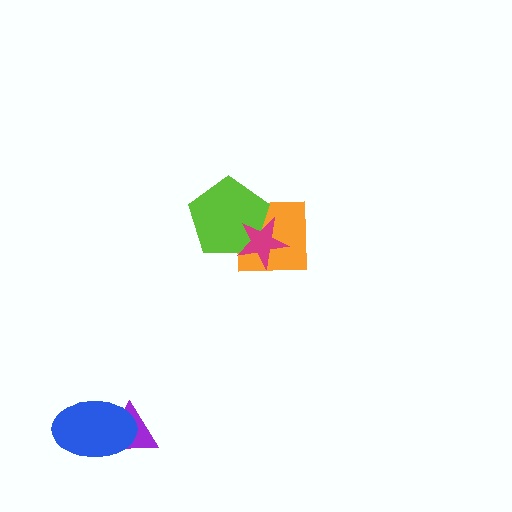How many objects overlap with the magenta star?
2 objects overlap with the magenta star.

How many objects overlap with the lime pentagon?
2 objects overlap with the lime pentagon.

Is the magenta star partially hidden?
No, no other shape covers it.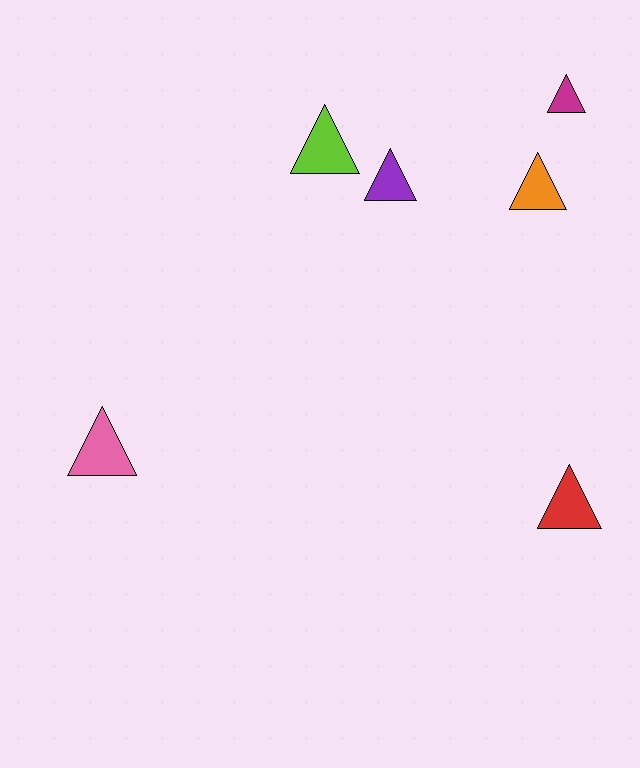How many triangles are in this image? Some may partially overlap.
There are 6 triangles.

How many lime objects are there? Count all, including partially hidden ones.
There is 1 lime object.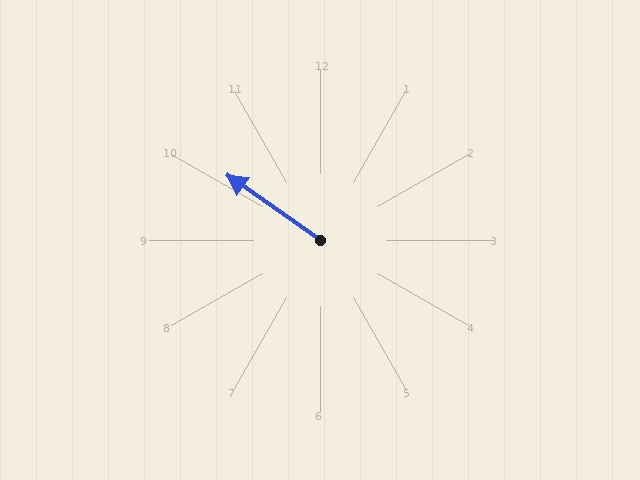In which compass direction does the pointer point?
Northwest.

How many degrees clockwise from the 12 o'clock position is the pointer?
Approximately 305 degrees.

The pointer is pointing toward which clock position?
Roughly 10 o'clock.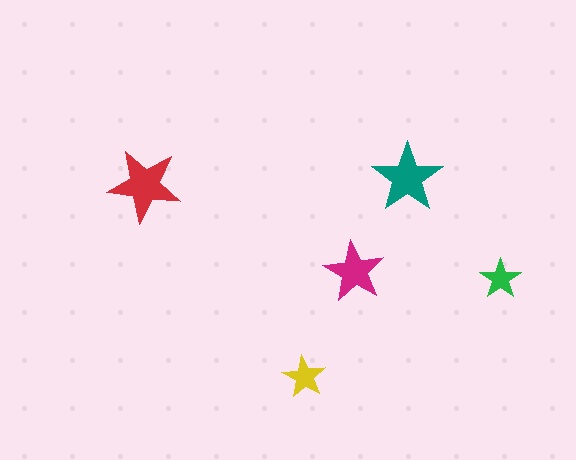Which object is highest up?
The teal star is topmost.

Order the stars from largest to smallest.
the red one, the teal one, the magenta one, the yellow one, the green one.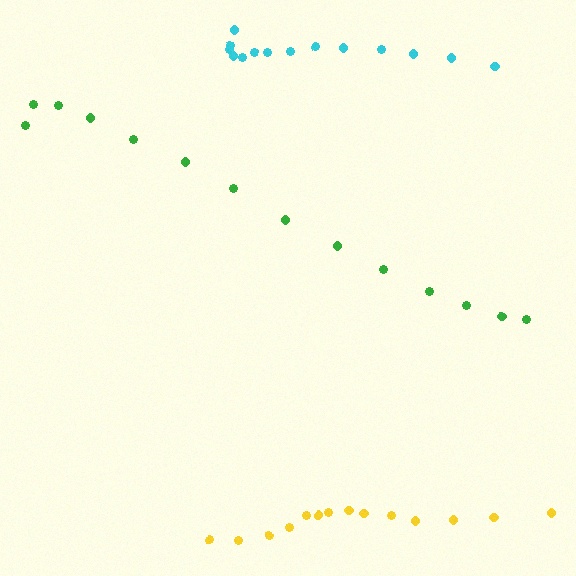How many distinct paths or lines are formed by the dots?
There are 3 distinct paths.